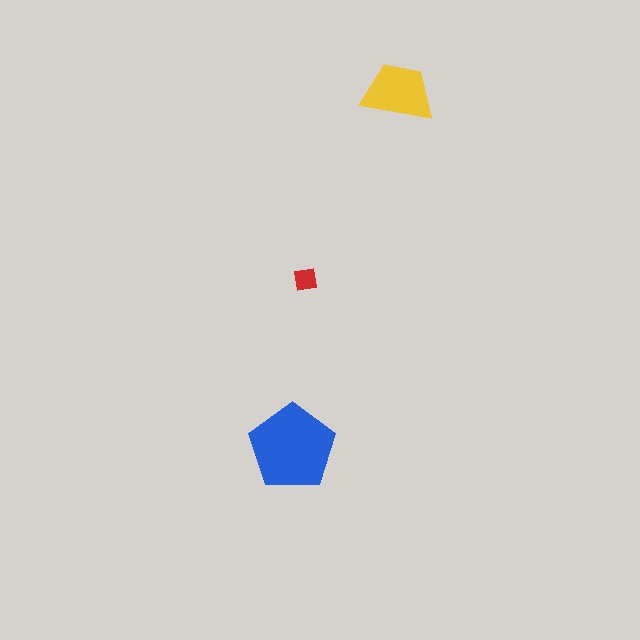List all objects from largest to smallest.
The blue pentagon, the yellow trapezoid, the red square.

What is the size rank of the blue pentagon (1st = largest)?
1st.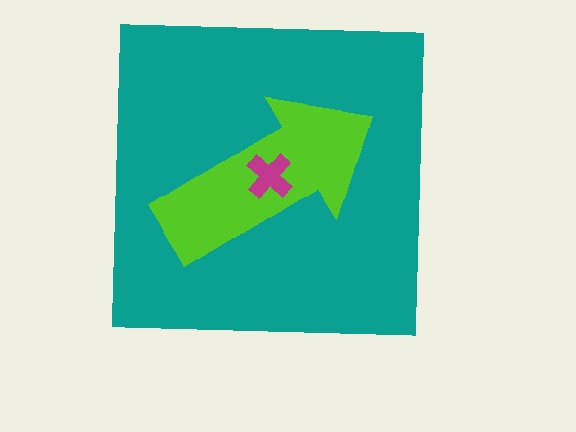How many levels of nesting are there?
3.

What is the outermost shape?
The teal square.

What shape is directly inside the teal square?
The lime arrow.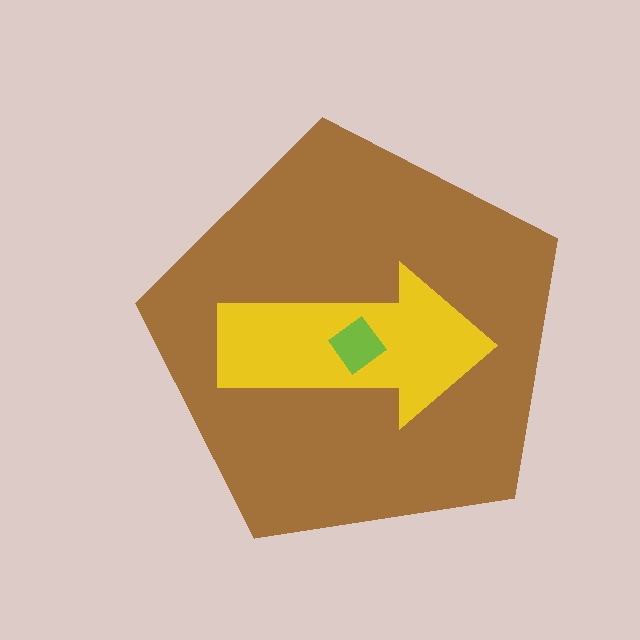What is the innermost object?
The lime diamond.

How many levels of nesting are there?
3.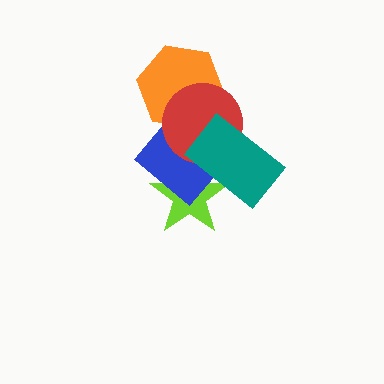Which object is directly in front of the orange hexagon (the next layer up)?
The blue diamond is directly in front of the orange hexagon.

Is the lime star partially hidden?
Yes, it is partially covered by another shape.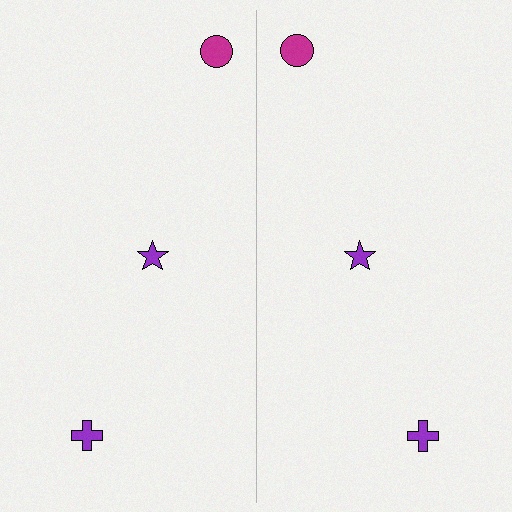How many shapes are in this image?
There are 6 shapes in this image.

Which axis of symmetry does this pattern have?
The pattern has a vertical axis of symmetry running through the center of the image.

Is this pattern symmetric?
Yes, this pattern has bilateral (reflection) symmetry.